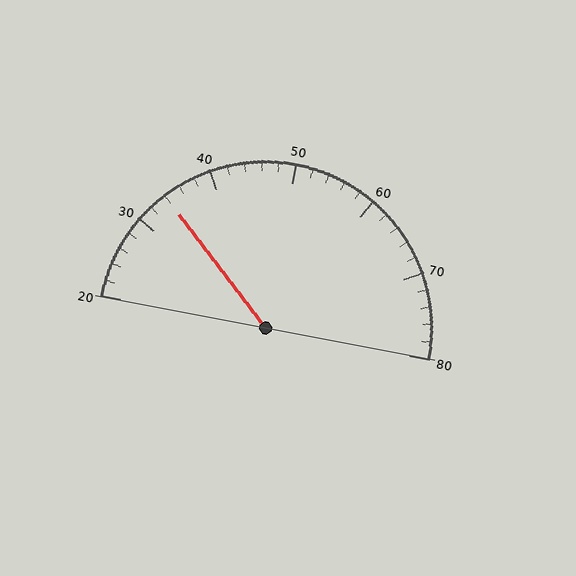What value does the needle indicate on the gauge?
The needle indicates approximately 34.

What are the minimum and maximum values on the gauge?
The gauge ranges from 20 to 80.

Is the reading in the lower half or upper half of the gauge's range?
The reading is in the lower half of the range (20 to 80).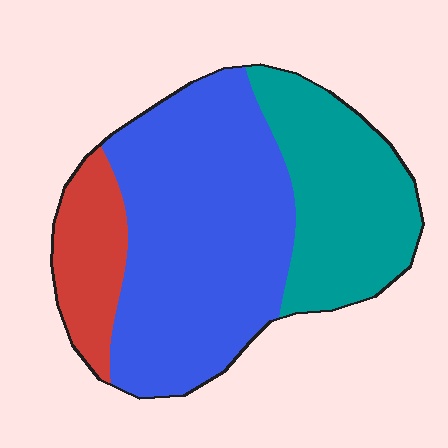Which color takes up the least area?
Red, at roughly 15%.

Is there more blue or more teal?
Blue.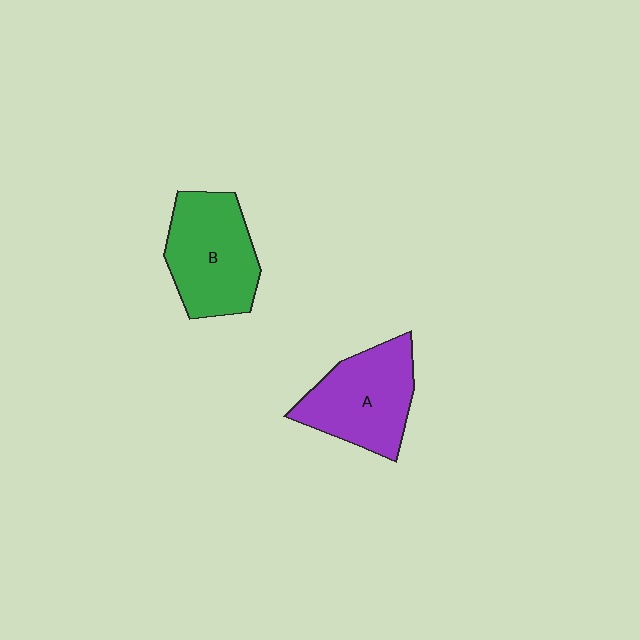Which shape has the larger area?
Shape B (green).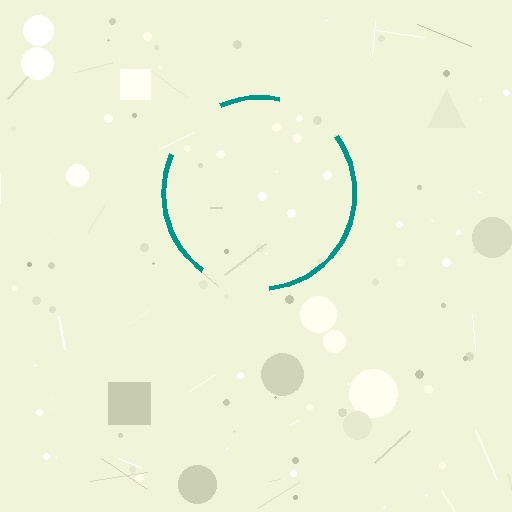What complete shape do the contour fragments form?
The contour fragments form a circle.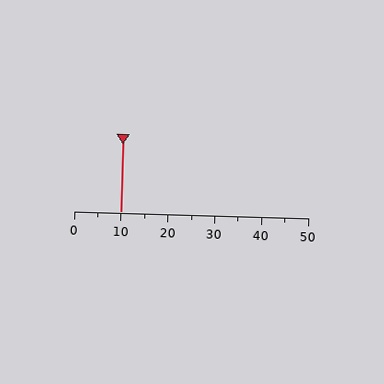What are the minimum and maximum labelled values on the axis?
The axis runs from 0 to 50.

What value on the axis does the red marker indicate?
The marker indicates approximately 10.